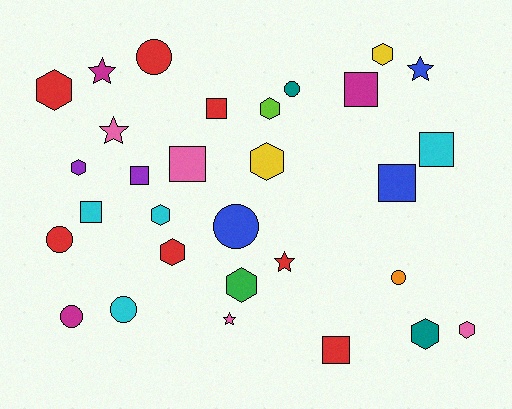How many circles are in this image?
There are 7 circles.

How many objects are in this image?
There are 30 objects.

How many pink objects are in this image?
There are 4 pink objects.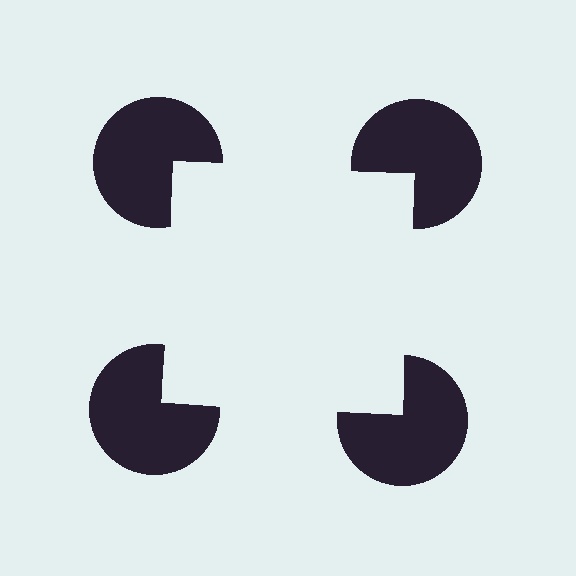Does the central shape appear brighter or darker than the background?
It typically appears slightly brighter than the background, even though no actual brightness change is drawn.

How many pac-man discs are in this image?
There are 4 — one at each vertex of the illusory square.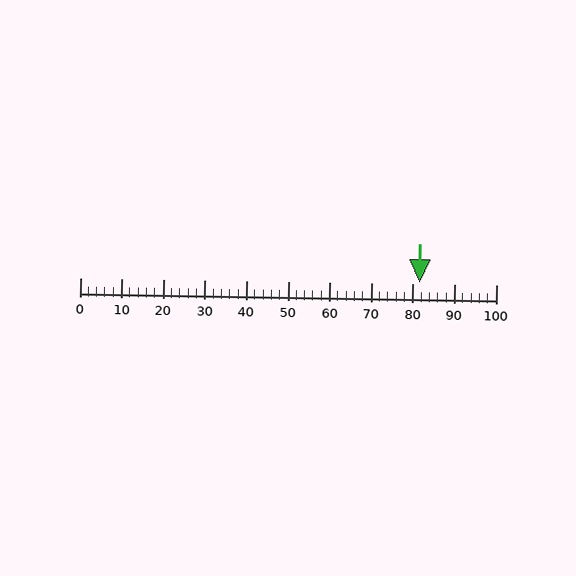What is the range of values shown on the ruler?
The ruler shows values from 0 to 100.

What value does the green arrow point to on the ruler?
The green arrow points to approximately 82.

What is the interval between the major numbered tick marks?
The major tick marks are spaced 10 units apart.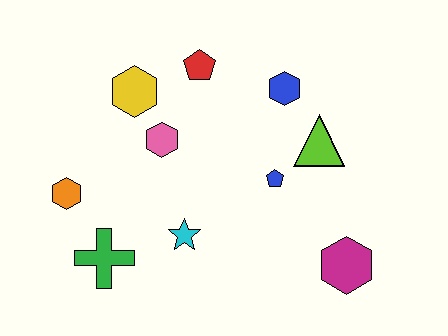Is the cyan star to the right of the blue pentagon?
No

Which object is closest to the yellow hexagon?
The pink hexagon is closest to the yellow hexagon.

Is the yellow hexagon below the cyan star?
No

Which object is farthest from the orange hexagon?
The magenta hexagon is farthest from the orange hexagon.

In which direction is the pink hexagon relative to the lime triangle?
The pink hexagon is to the left of the lime triangle.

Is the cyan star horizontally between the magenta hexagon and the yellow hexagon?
Yes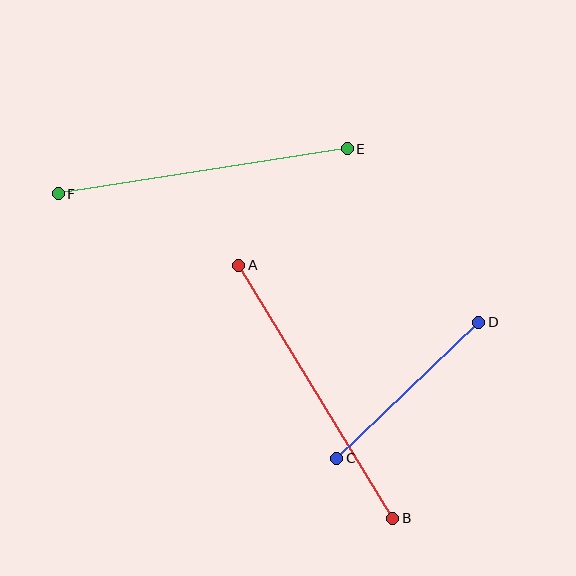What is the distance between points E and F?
The distance is approximately 293 pixels.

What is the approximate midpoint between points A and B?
The midpoint is at approximately (316, 392) pixels.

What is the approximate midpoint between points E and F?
The midpoint is at approximately (203, 171) pixels.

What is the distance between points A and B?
The distance is approximately 296 pixels.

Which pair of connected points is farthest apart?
Points A and B are farthest apart.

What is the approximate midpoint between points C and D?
The midpoint is at approximately (408, 390) pixels.